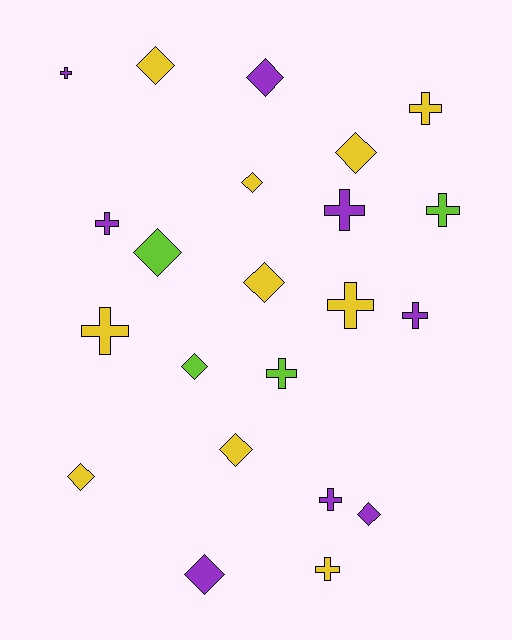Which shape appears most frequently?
Diamond, with 11 objects.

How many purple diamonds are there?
There are 3 purple diamonds.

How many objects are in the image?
There are 22 objects.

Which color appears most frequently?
Yellow, with 10 objects.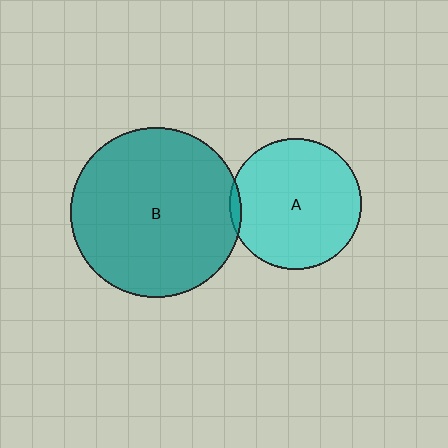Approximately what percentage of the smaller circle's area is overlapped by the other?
Approximately 5%.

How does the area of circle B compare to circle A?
Approximately 1.7 times.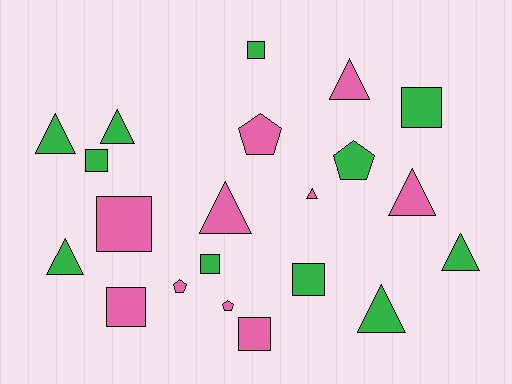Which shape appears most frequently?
Triangle, with 9 objects.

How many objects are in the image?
There are 21 objects.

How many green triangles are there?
There are 5 green triangles.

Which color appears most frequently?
Green, with 11 objects.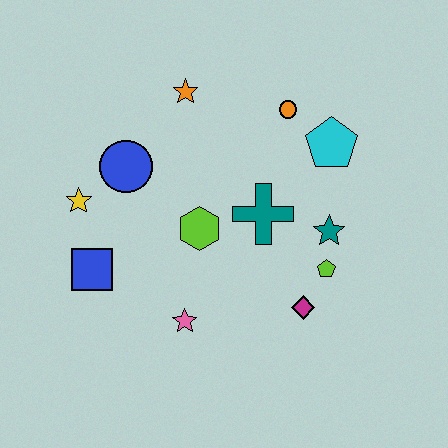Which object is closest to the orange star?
The blue circle is closest to the orange star.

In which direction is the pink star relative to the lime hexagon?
The pink star is below the lime hexagon.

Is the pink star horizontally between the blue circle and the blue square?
No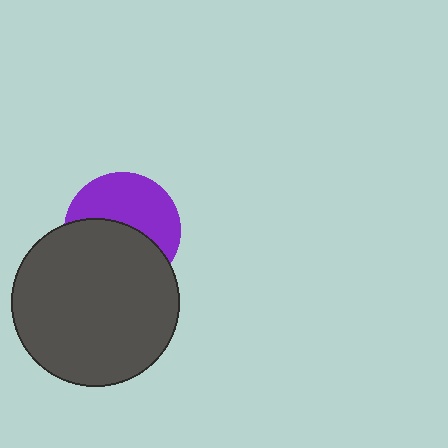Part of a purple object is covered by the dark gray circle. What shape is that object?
It is a circle.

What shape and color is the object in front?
The object in front is a dark gray circle.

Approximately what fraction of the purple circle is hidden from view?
Roughly 51% of the purple circle is hidden behind the dark gray circle.